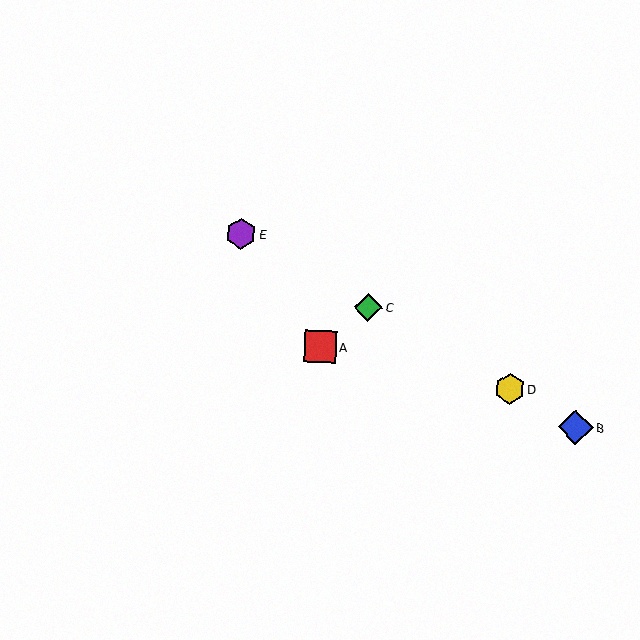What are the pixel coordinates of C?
Object C is at (368, 307).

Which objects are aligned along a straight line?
Objects B, C, D, E are aligned along a straight line.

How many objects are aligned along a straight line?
4 objects (B, C, D, E) are aligned along a straight line.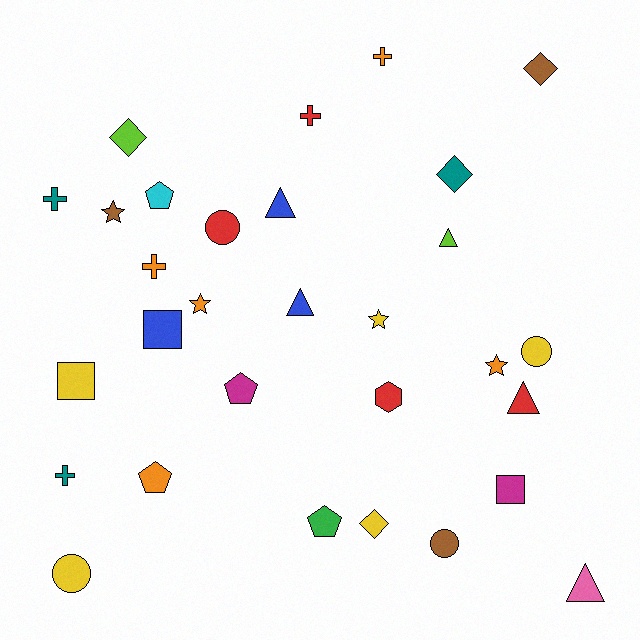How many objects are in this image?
There are 30 objects.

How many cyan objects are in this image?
There is 1 cyan object.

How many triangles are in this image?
There are 5 triangles.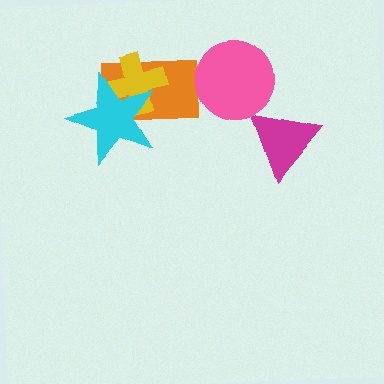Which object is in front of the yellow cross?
The cyan star is in front of the yellow cross.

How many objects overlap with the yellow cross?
2 objects overlap with the yellow cross.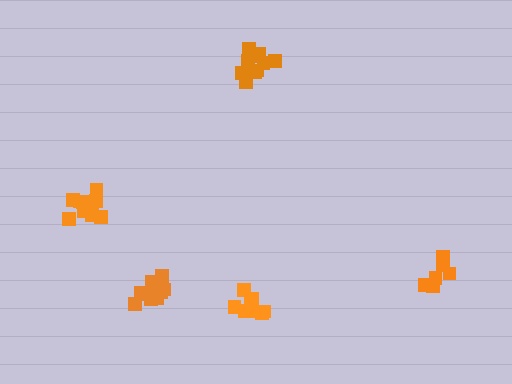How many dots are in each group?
Group 1: 10 dots, Group 2: 10 dots, Group 3: 9 dots, Group 4: 10 dots, Group 5: 6 dots (45 total).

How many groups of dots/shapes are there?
There are 5 groups.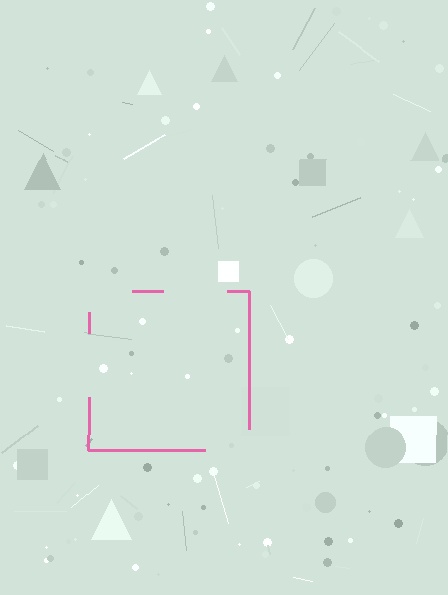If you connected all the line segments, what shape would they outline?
They would outline a square.